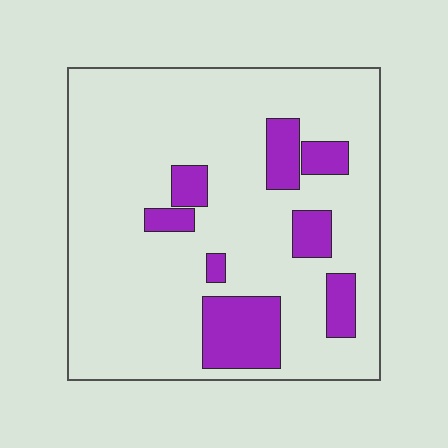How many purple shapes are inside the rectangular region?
8.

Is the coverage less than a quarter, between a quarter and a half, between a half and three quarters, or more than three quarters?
Less than a quarter.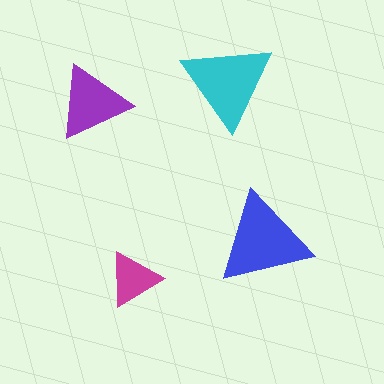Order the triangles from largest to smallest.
the blue one, the cyan one, the purple one, the magenta one.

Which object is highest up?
The cyan triangle is topmost.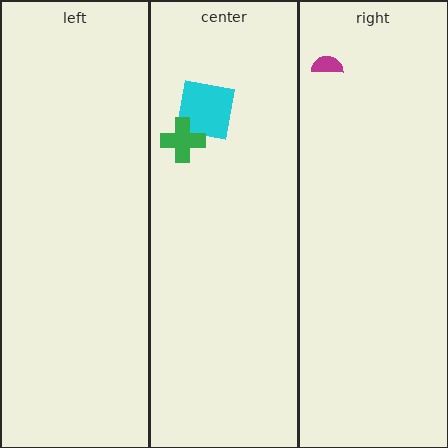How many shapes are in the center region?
2.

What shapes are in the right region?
The magenta semicircle.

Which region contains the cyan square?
The center region.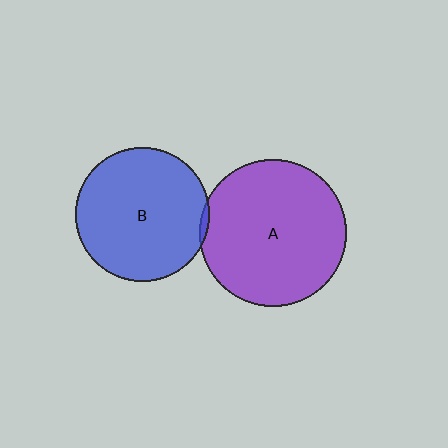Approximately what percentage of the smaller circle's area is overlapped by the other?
Approximately 5%.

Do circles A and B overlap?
Yes.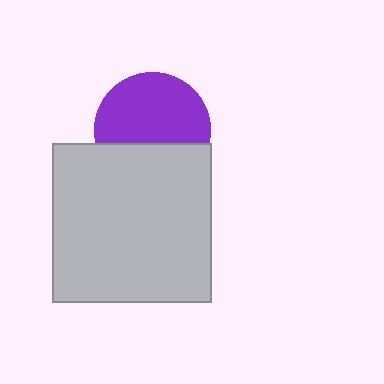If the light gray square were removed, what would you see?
You would see the complete purple circle.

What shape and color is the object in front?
The object in front is a light gray square.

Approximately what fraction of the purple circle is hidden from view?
Roughly 35% of the purple circle is hidden behind the light gray square.